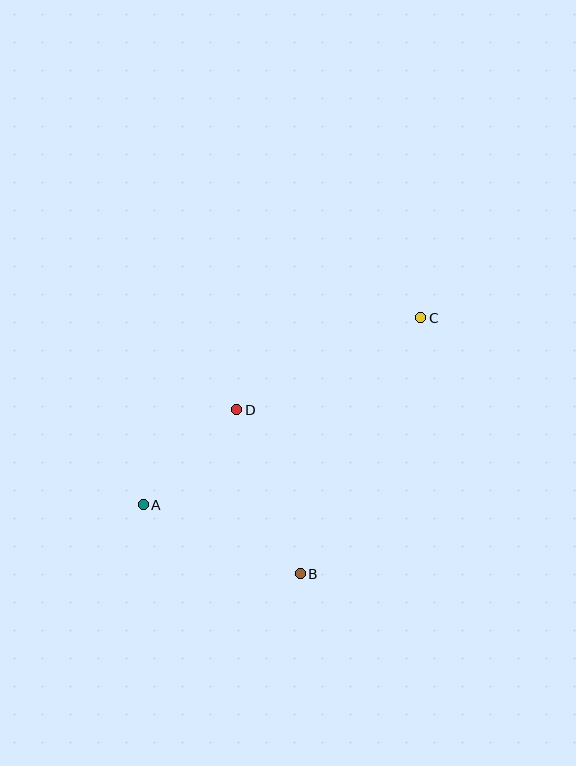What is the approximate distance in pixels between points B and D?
The distance between B and D is approximately 176 pixels.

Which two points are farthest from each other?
Points A and C are farthest from each other.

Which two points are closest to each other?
Points A and D are closest to each other.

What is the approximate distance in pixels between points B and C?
The distance between B and C is approximately 283 pixels.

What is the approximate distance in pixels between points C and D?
The distance between C and D is approximately 206 pixels.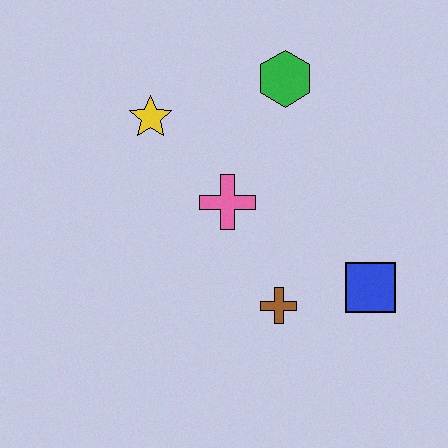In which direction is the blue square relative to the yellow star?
The blue square is to the right of the yellow star.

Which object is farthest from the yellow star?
The blue square is farthest from the yellow star.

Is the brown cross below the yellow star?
Yes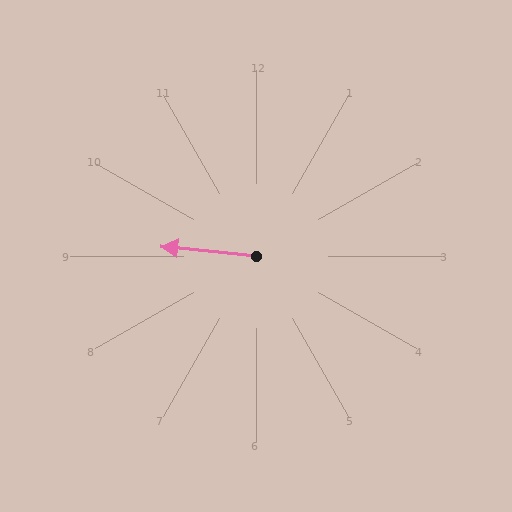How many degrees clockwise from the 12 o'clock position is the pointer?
Approximately 276 degrees.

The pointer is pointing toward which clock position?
Roughly 9 o'clock.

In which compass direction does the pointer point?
West.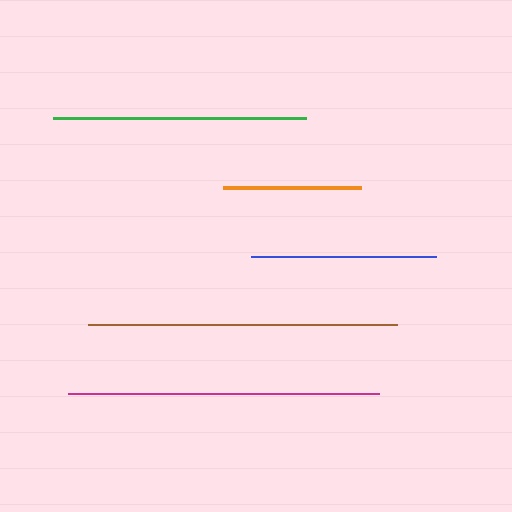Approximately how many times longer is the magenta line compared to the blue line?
The magenta line is approximately 1.7 times the length of the blue line.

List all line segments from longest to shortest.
From longest to shortest: magenta, brown, green, blue, orange.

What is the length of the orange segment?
The orange segment is approximately 138 pixels long.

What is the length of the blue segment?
The blue segment is approximately 185 pixels long.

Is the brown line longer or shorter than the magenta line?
The magenta line is longer than the brown line.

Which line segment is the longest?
The magenta line is the longest at approximately 312 pixels.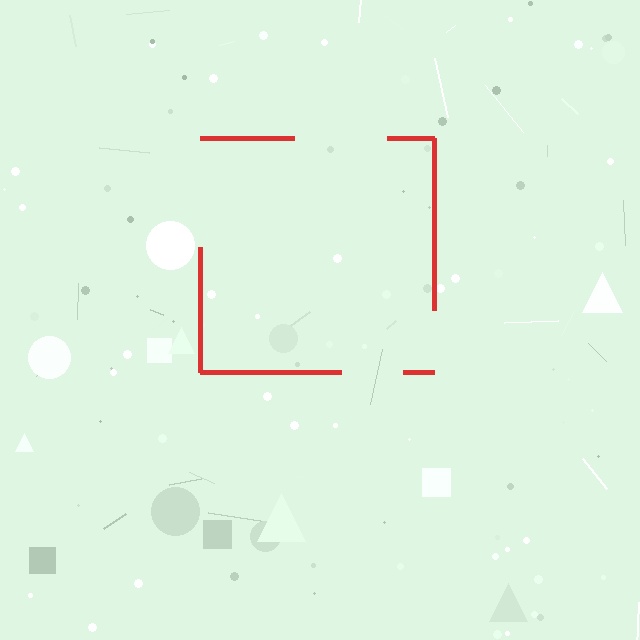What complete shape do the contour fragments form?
The contour fragments form a square.